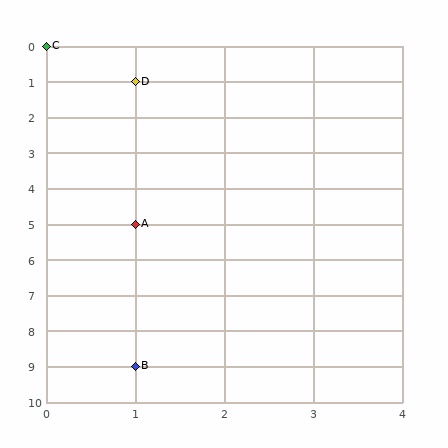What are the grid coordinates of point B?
Point B is at grid coordinates (1, 9).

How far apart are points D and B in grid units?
Points D and B are 8 rows apart.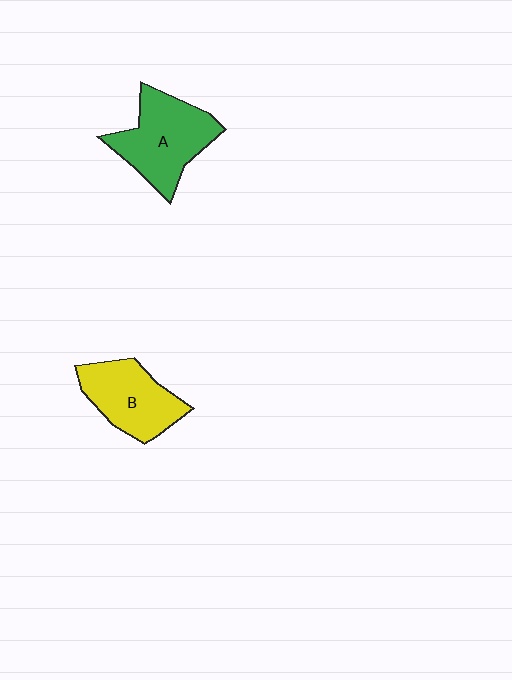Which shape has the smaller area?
Shape B (yellow).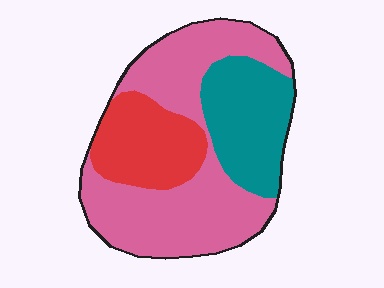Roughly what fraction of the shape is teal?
Teal takes up about one quarter (1/4) of the shape.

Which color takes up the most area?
Pink, at roughly 55%.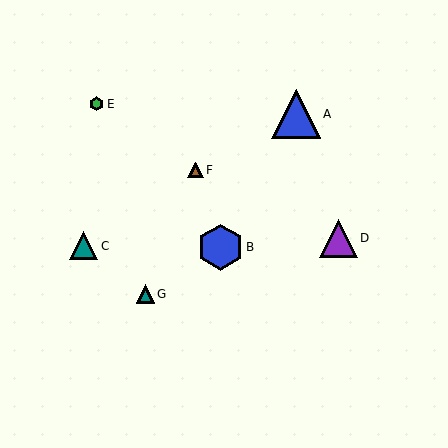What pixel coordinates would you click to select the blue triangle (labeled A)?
Click at (296, 114) to select the blue triangle A.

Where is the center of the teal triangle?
The center of the teal triangle is at (145, 294).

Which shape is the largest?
The blue triangle (labeled A) is the largest.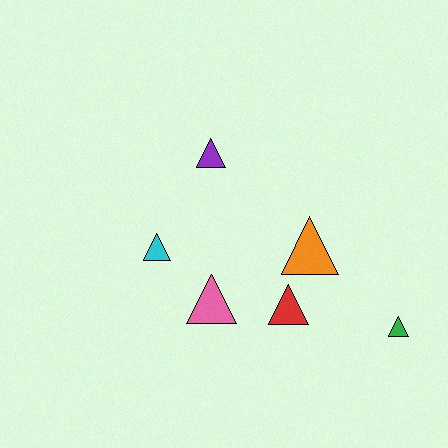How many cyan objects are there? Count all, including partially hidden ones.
There is 1 cyan object.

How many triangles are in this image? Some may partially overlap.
There are 6 triangles.